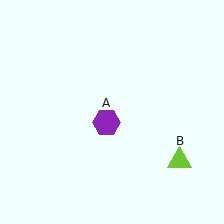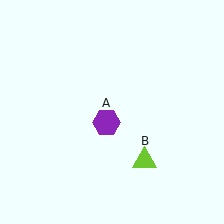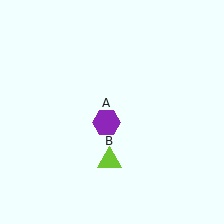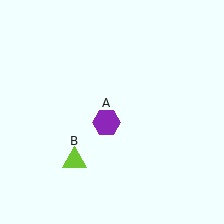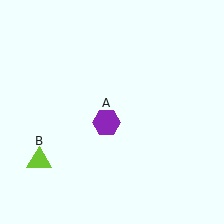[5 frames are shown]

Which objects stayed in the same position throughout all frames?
Purple hexagon (object A) remained stationary.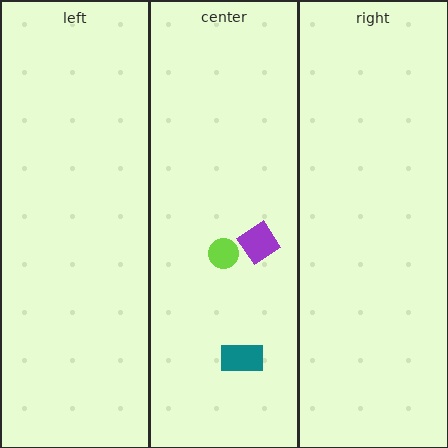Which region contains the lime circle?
The center region.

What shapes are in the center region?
The lime circle, the teal rectangle, the purple diamond.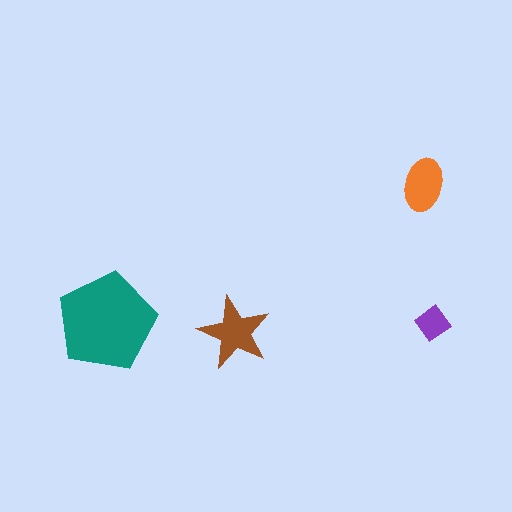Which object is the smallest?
The purple diamond.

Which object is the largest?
The teal pentagon.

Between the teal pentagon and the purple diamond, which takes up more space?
The teal pentagon.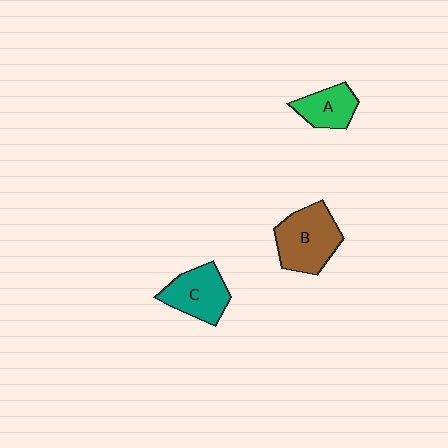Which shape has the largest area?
Shape B (brown).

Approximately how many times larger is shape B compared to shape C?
Approximately 1.3 times.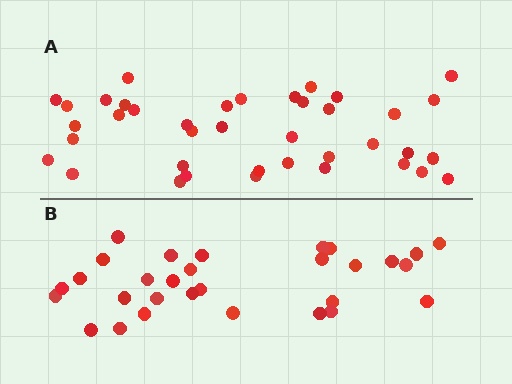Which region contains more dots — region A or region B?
Region A (the top region) has more dots.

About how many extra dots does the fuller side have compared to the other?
Region A has roughly 8 or so more dots than region B.